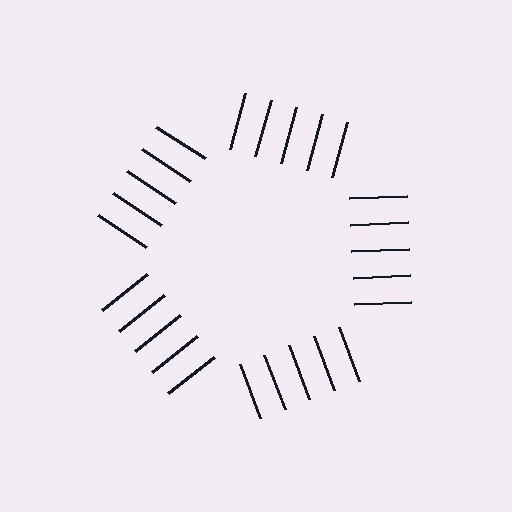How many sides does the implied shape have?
5 sides — the line-ends trace a pentagon.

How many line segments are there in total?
25 — 5 along each of the 5 edges.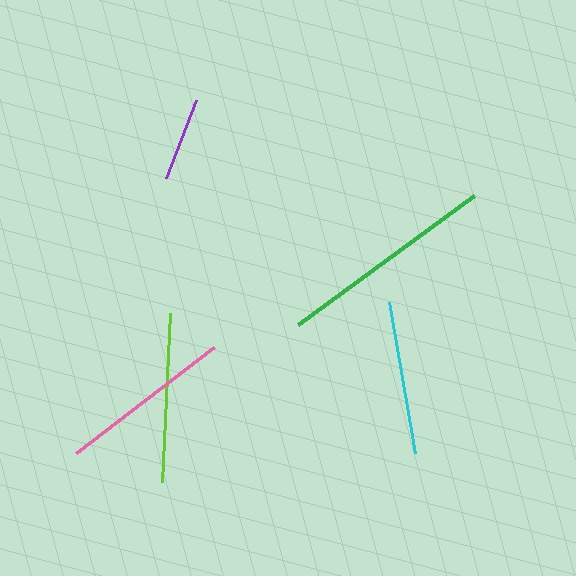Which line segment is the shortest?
The purple line is the shortest at approximately 84 pixels.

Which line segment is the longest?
The green line is the longest at approximately 218 pixels.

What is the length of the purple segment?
The purple segment is approximately 84 pixels long.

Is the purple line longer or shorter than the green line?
The green line is longer than the purple line.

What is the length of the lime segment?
The lime segment is approximately 170 pixels long.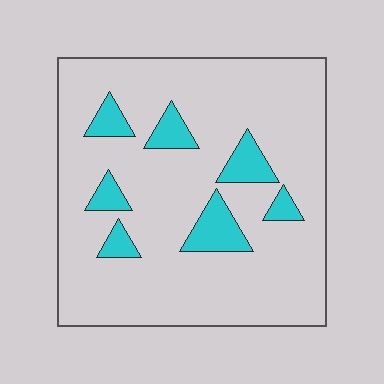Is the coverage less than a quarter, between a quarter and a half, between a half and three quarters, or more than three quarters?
Less than a quarter.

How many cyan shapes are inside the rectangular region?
7.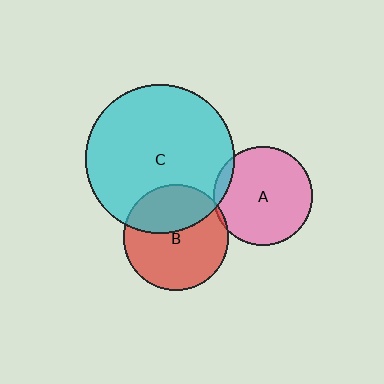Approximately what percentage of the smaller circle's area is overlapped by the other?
Approximately 5%.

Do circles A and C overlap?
Yes.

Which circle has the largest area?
Circle C (cyan).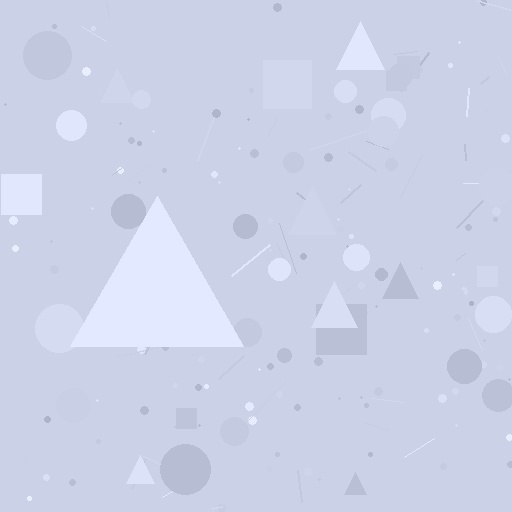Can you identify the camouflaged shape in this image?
The camouflaged shape is a triangle.